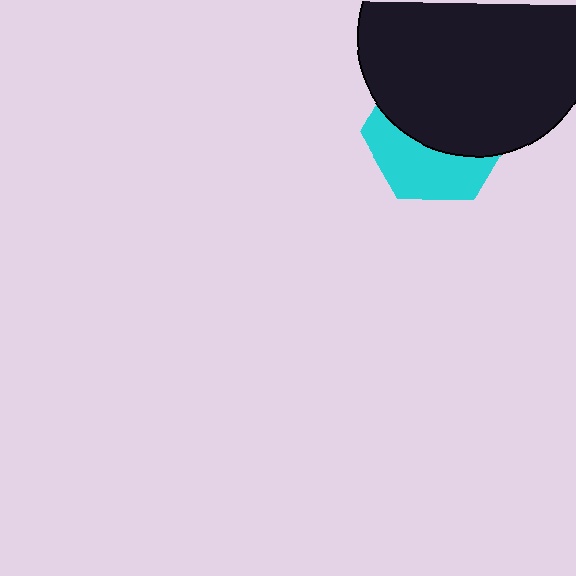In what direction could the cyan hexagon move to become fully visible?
The cyan hexagon could move down. That would shift it out from behind the black circle entirely.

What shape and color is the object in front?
The object in front is a black circle.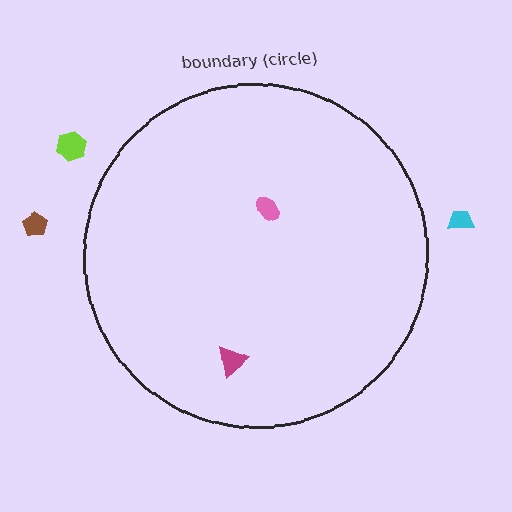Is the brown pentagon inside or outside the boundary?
Outside.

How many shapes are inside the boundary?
2 inside, 3 outside.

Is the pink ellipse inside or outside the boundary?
Inside.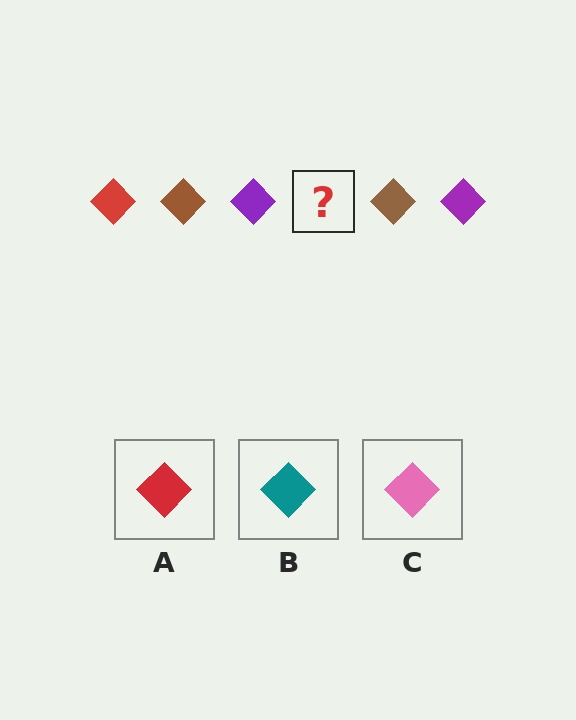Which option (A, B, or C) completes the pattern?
A.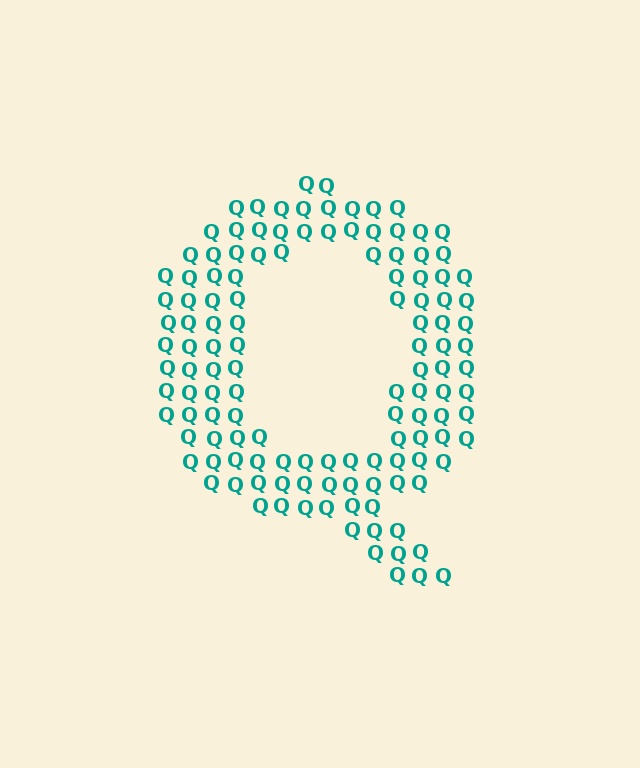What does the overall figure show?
The overall figure shows the letter Q.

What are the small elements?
The small elements are letter Q's.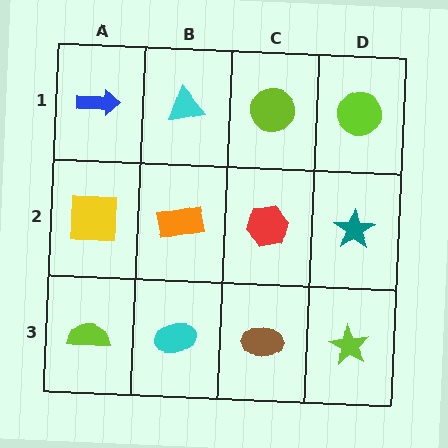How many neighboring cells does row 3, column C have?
3.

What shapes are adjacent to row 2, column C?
A lime circle (row 1, column C), a brown ellipse (row 3, column C), an orange rectangle (row 2, column B), a teal star (row 2, column D).